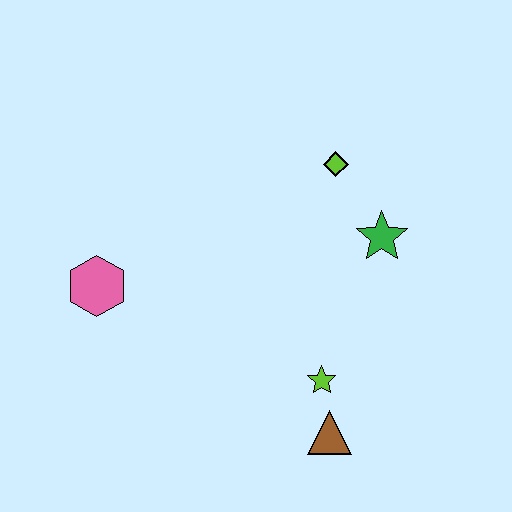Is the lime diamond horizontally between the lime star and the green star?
Yes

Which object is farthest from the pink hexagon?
The green star is farthest from the pink hexagon.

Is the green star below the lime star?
No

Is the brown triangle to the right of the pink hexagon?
Yes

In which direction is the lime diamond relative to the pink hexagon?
The lime diamond is to the right of the pink hexagon.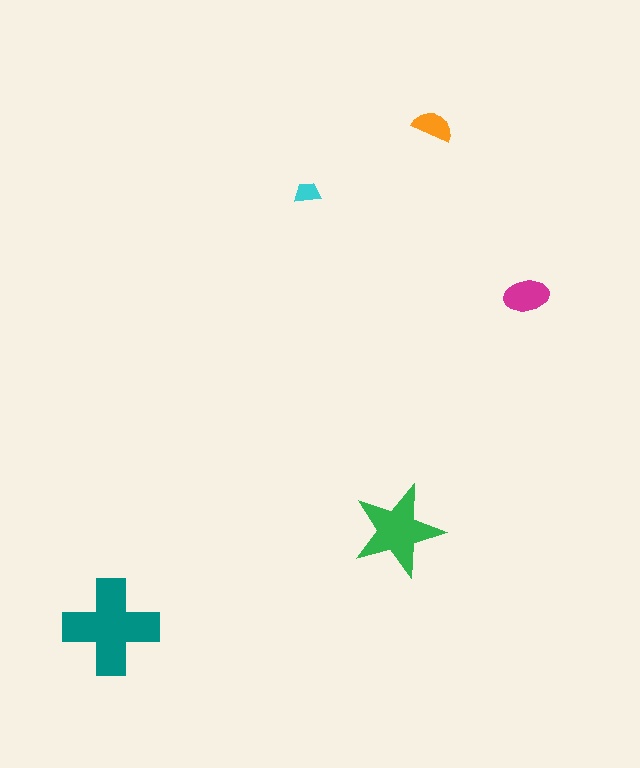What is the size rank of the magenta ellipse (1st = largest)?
3rd.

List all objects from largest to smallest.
The teal cross, the green star, the magenta ellipse, the orange semicircle, the cyan trapezoid.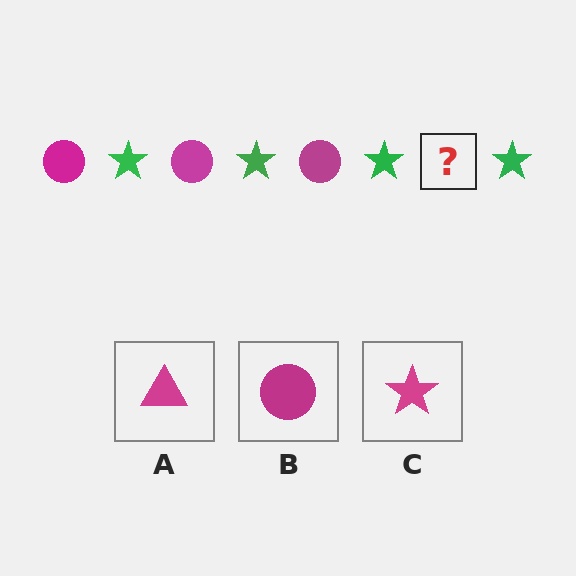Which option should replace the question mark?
Option B.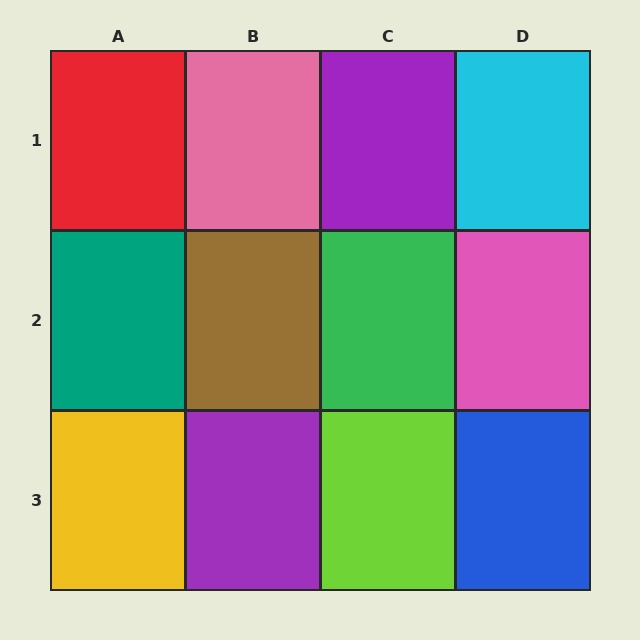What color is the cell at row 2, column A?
Teal.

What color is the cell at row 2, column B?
Brown.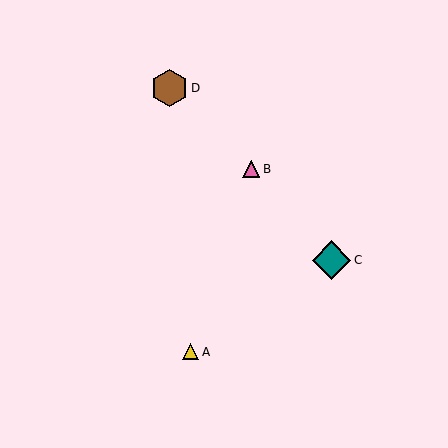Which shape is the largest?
The teal diamond (labeled C) is the largest.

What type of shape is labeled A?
Shape A is a yellow triangle.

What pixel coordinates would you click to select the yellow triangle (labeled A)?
Click at (191, 352) to select the yellow triangle A.